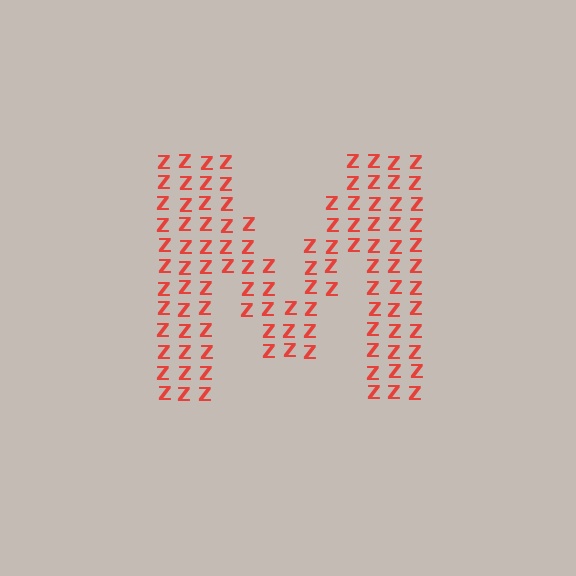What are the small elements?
The small elements are letter Z's.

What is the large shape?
The large shape is the letter M.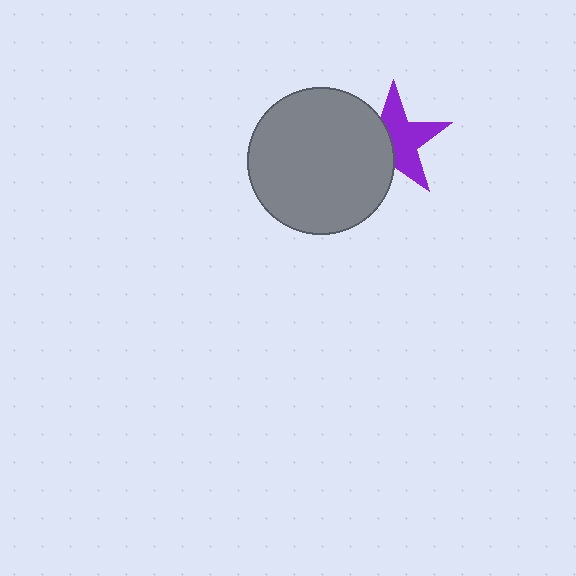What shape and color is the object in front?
The object in front is a gray circle.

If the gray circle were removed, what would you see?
You would see the complete purple star.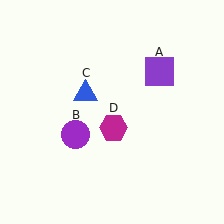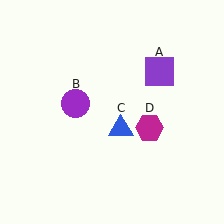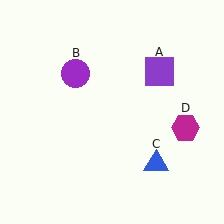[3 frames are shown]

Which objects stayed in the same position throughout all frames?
Purple square (object A) remained stationary.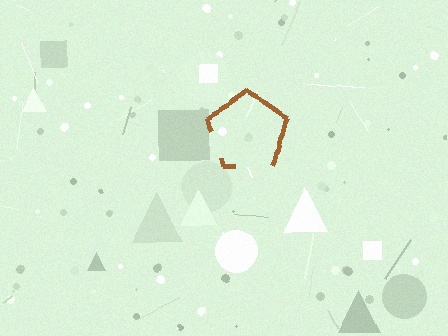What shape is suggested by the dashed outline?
The dashed outline suggests a pentagon.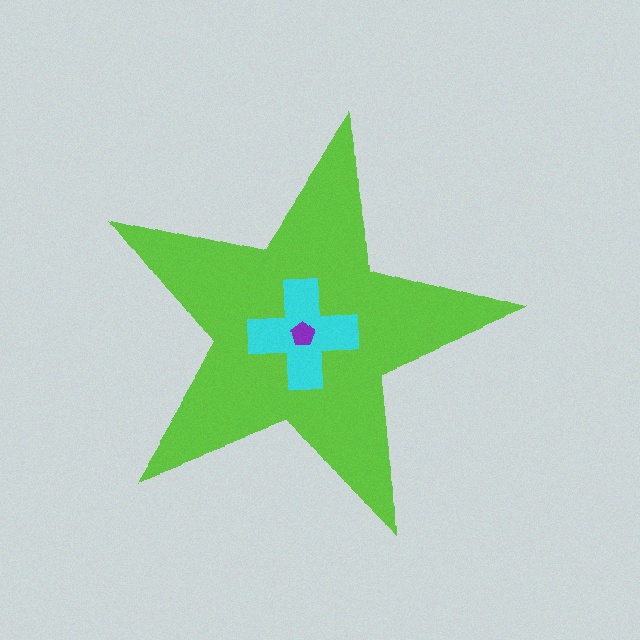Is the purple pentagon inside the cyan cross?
Yes.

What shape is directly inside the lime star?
The cyan cross.